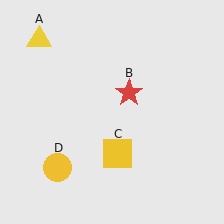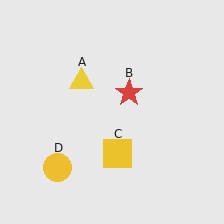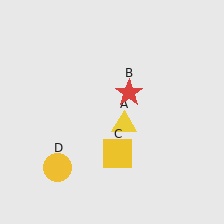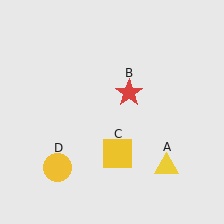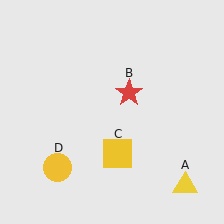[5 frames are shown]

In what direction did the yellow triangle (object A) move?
The yellow triangle (object A) moved down and to the right.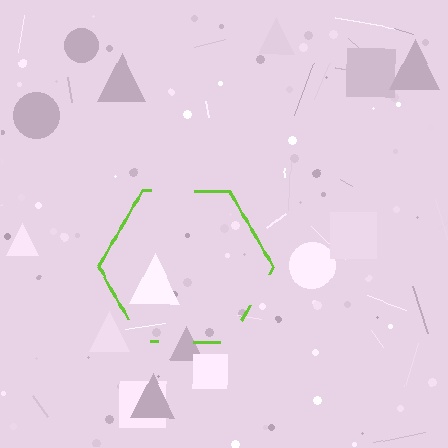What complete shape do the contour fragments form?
The contour fragments form a hexagon.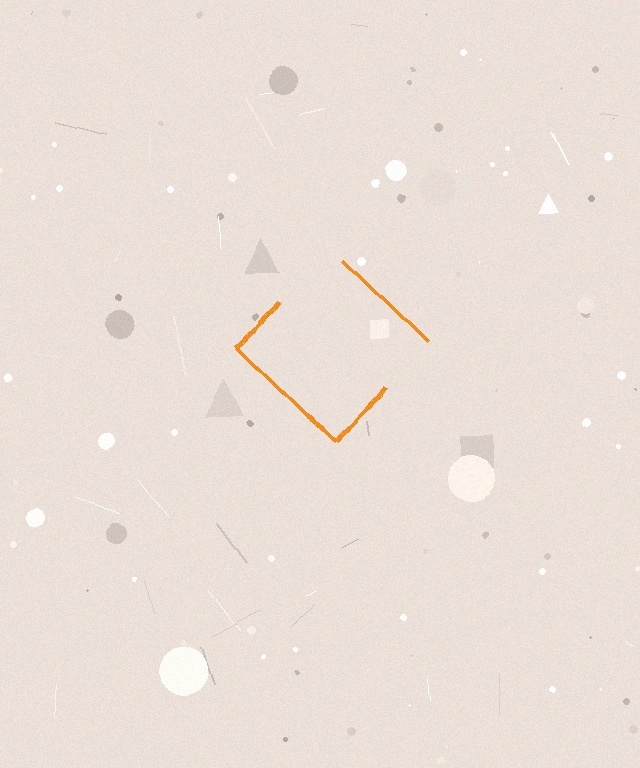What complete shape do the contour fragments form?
The contour fragments form a diamond.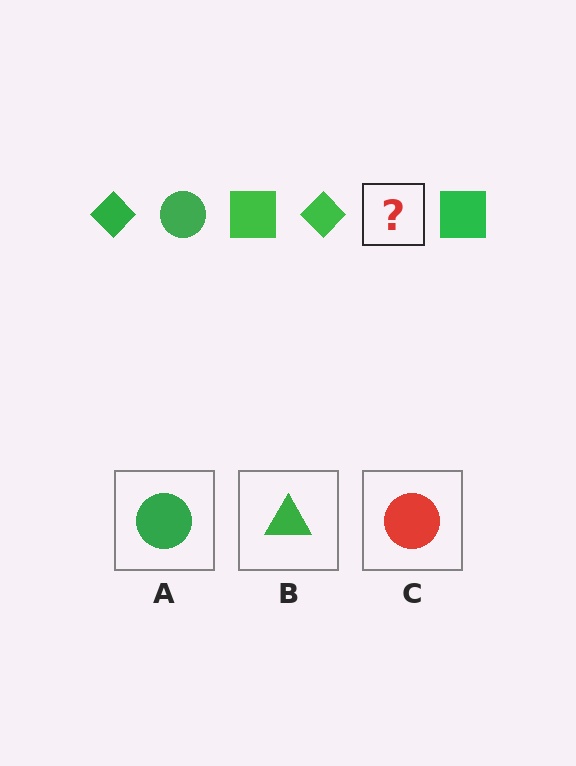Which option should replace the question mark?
Option A.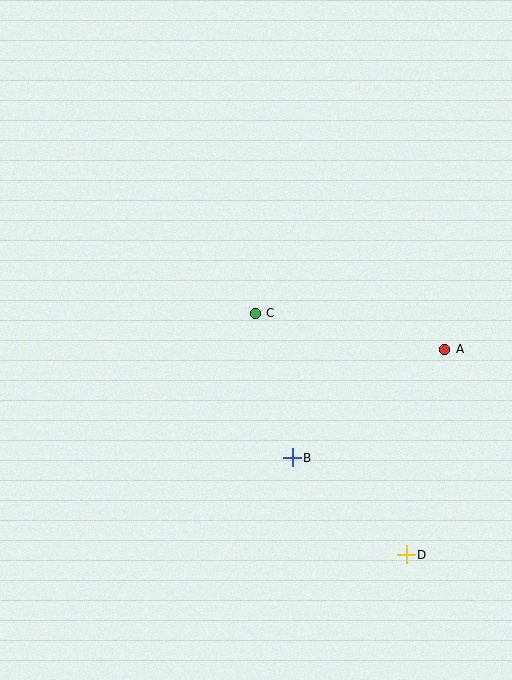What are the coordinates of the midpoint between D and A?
The midpoint between D and A is at (425, 452).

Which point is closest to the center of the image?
Point C at (255, 313) is closest to the center.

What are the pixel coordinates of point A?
Point A is at (445, 349).